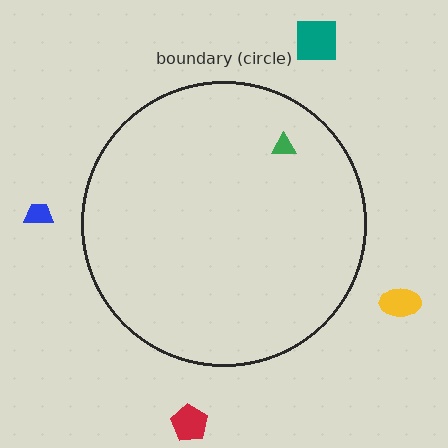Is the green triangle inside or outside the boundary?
Inside.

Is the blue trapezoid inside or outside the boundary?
Outside.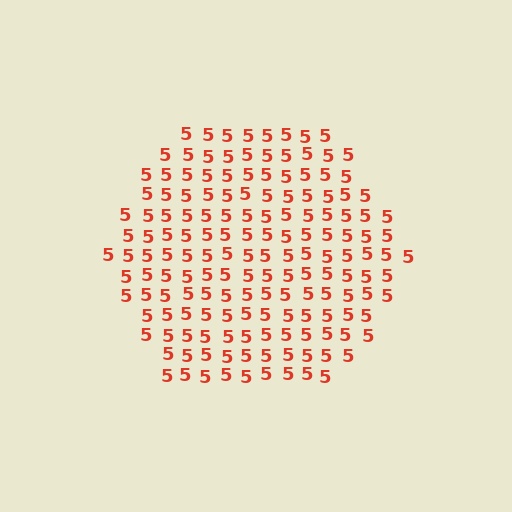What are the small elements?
The small elements are digit 5's.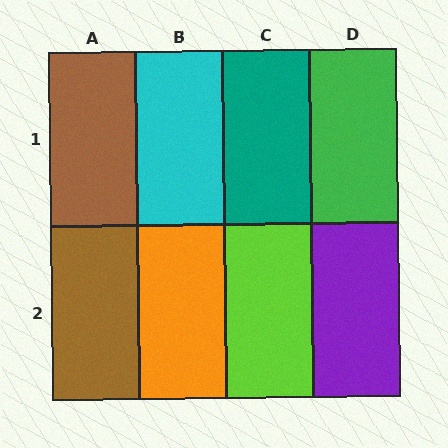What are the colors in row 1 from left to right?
Brown, cyan, teal, green.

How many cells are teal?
1 cell is teal.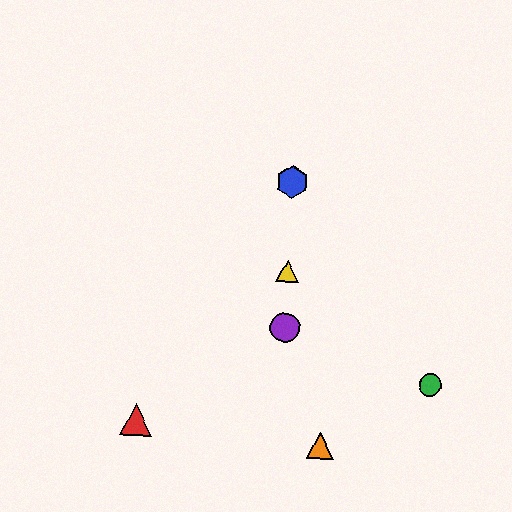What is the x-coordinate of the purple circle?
The purple circle is at x≈285.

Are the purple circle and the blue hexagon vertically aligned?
Yes, both are at x≈285.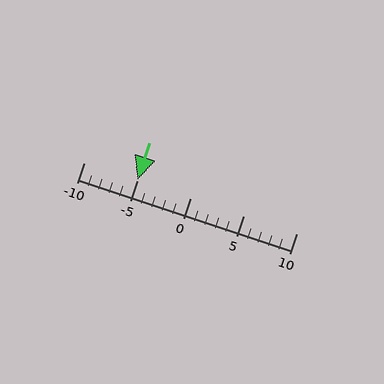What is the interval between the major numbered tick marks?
The major tick marks are spaced 5 units apart.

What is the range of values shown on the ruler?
The ruler shows values from -10 to 10.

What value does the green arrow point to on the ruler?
The green arrow points to approximately -5.